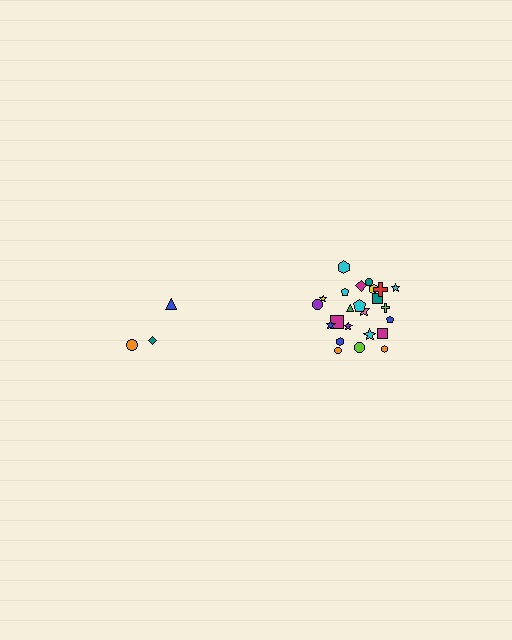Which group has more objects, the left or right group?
The right group.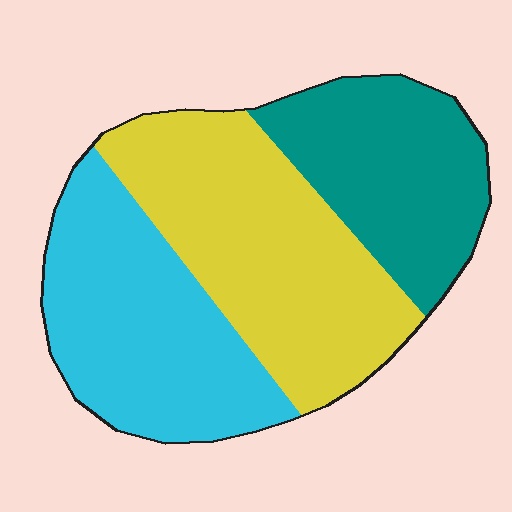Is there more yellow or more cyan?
Yellow.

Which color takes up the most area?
Yellow, at roughly 40%.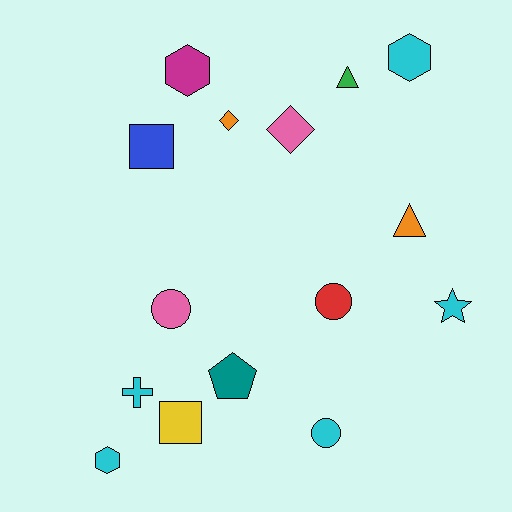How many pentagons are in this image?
There is 1 pentagon.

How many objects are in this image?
There are 15 objects.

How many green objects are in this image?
There is 1 green object.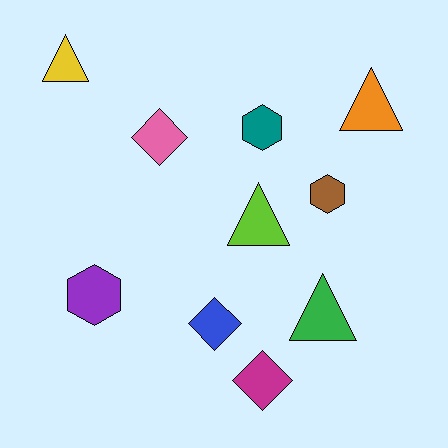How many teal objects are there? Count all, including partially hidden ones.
There is 1 teal object.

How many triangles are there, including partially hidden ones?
There are 4 triangles.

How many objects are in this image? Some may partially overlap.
There are 10 objects.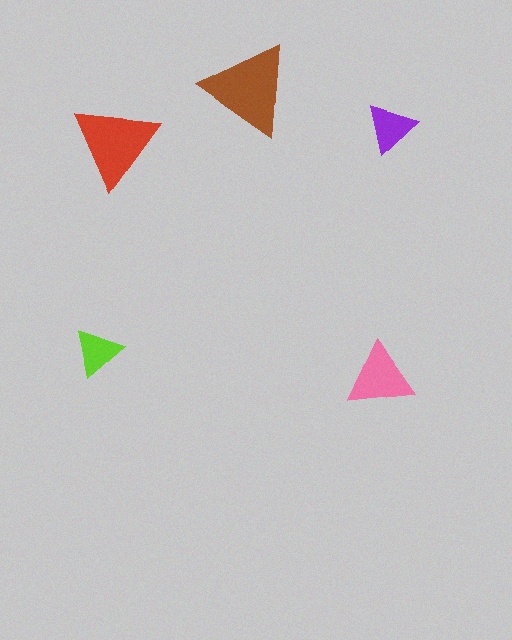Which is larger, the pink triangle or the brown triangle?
The brown one.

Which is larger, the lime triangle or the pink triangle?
The pink one.